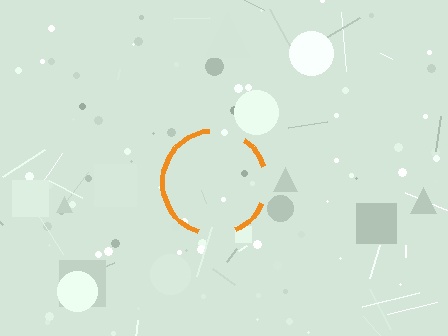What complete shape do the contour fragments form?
The contour fragments form a circle.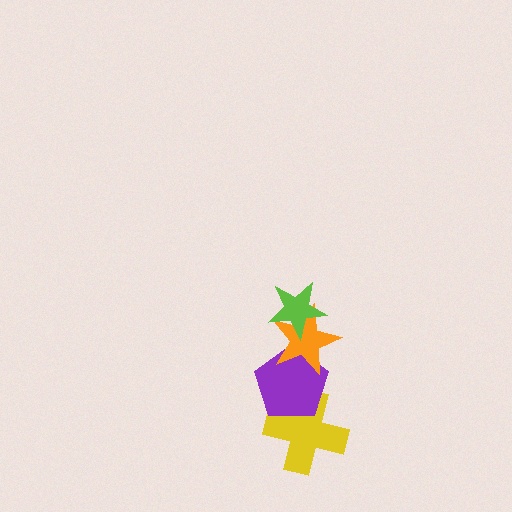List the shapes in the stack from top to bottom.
From top to bottom: the lime star, the orange star, the purple pentagon, the yellow cross.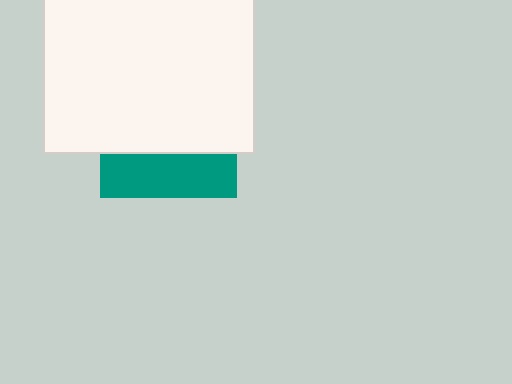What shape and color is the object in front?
The object in front is a white square.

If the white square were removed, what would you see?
You would see the complete teal square.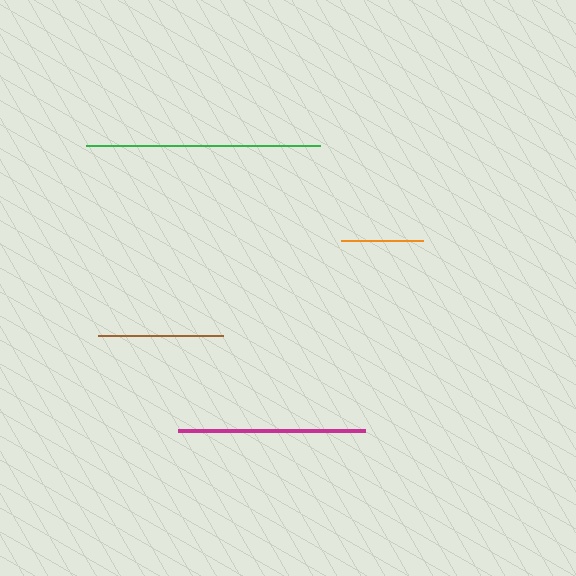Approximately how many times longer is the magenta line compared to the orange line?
The magenta line is approximately 2.3 times the length of the orange line.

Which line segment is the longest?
The green line is the longest at approximately 234 pixels.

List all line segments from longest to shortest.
From longest to shortest: green, magenta, brown, orange.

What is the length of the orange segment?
The orange segment is approximately 81 pixels long.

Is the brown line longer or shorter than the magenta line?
The magenta line is longer than the brown line.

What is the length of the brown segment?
The brown segment is approximately 125 pixels long.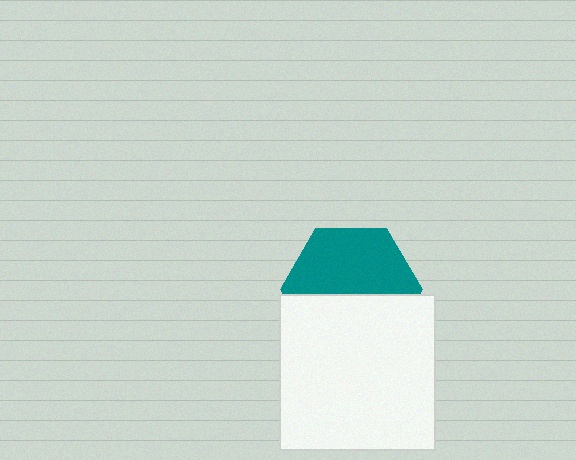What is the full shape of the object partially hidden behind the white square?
The partially hidden object is a teal hexagon.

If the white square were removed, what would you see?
You would see the complete teal hexagon.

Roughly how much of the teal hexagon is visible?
About half of it is visible (roughly 54%).